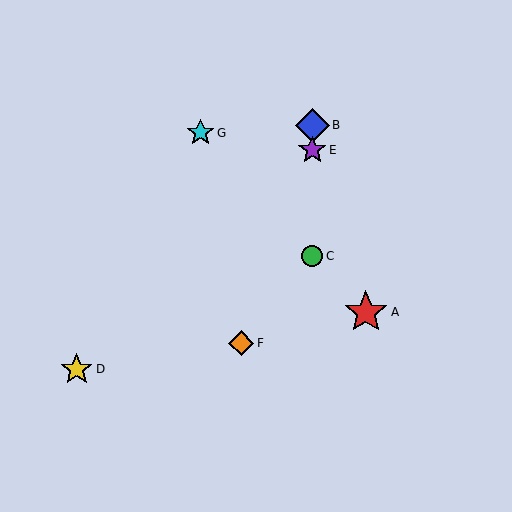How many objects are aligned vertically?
3 objects (B, C, E) are aligned vertically.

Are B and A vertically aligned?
No, B is at x≈312 and A is at x≈366.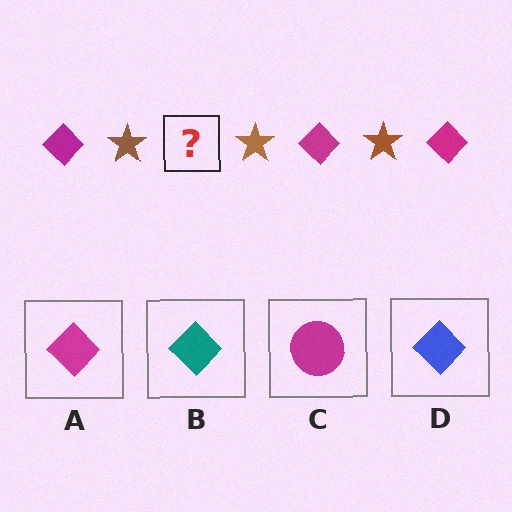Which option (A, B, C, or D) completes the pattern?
A.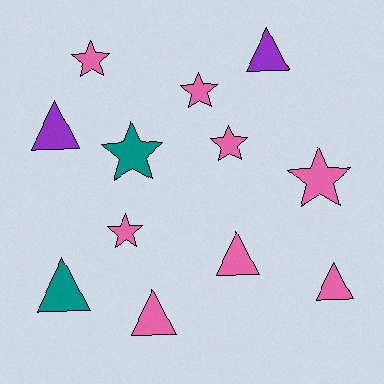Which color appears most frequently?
Pink, with 8 objects.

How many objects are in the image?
There are 12 objects.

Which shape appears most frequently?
Triangle, with 6 objects.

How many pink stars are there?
There are 5 pink stars.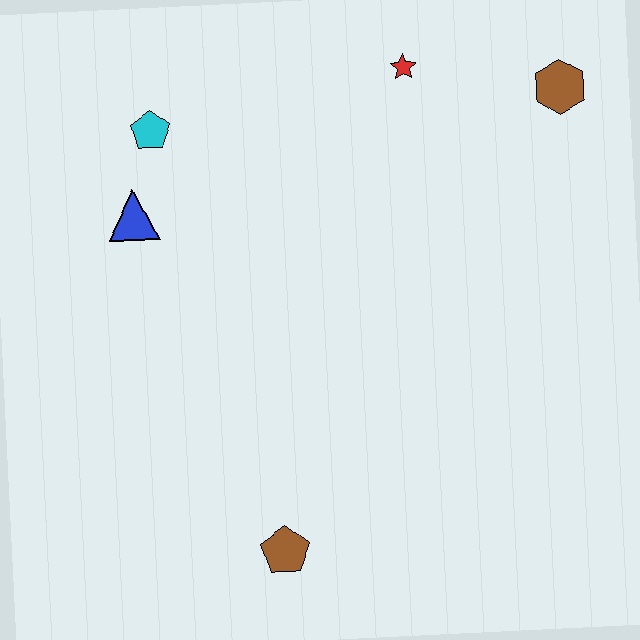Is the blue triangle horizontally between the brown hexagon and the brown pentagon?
No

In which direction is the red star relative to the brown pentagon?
The red star is above the brown pentagon.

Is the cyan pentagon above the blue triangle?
Yes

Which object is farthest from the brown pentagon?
The brown hexagon is farthest from the brown pentagon.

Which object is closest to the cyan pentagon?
The blue triangle is closest to the cyan pentagon.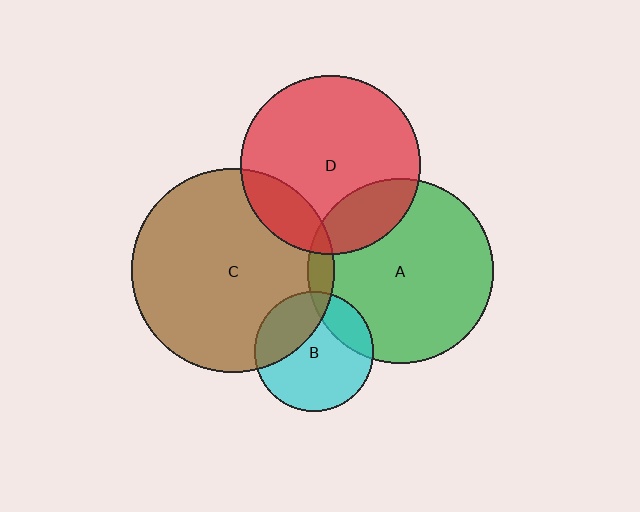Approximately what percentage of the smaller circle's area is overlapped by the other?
Approximately 15%.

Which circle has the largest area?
Circle C (brown).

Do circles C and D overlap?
Yes.